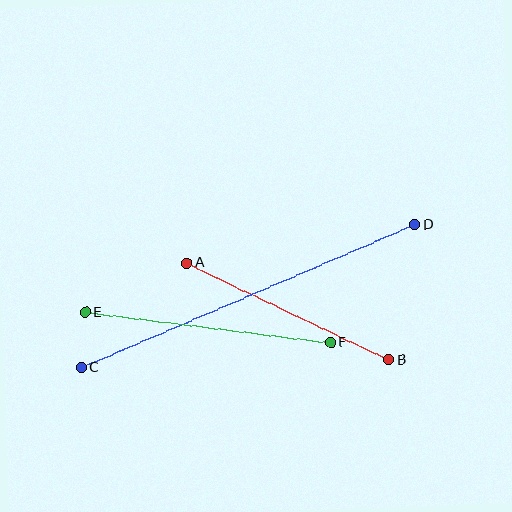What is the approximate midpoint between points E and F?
The midpoint is at approximately (208, 327) pixels.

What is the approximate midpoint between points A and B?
The midpoint is at approximately (288, 311) pixels.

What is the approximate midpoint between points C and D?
The midpoint is at approximately (248, 296) pixels.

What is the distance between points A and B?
The distance is approximately 224 pixels.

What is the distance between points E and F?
The distance is approximately 247 pixels.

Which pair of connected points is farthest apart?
Points C and D are farthest apart.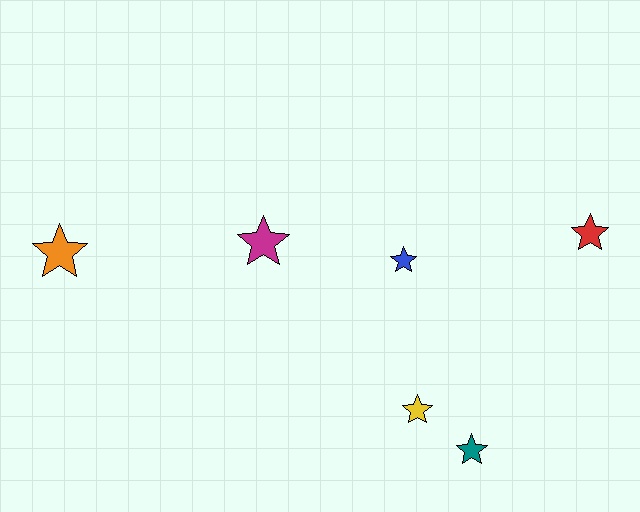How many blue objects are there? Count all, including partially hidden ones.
There is 1 blue object.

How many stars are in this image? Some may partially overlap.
There are 6 stars.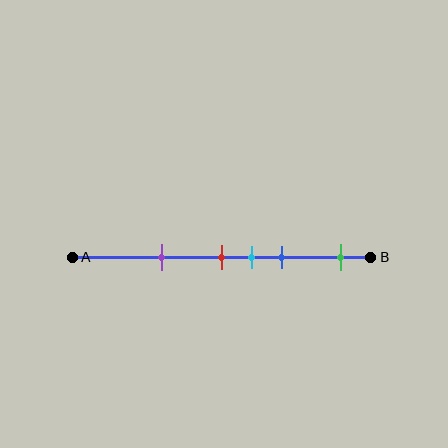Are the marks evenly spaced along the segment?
No, the marks are not evenly spaced.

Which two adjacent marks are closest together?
The red and cyan marks are the closest adjacent pair.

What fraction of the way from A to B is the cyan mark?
The cyan mark is approximately 60% (0.6) of the way from A to B.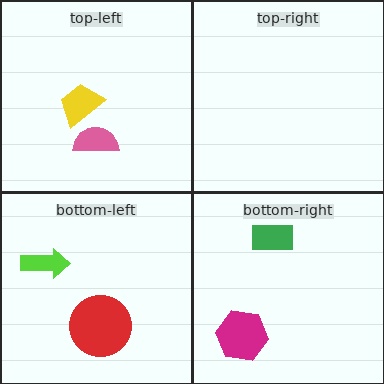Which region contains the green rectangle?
The bottom-right region.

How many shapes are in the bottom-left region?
2.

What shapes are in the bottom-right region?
The green rectangle, the magenta hexagon.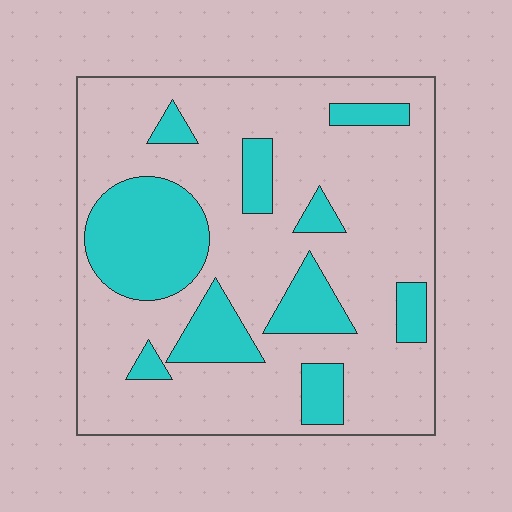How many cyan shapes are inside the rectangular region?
10.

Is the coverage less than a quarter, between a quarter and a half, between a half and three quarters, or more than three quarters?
Between a quarter and a half.